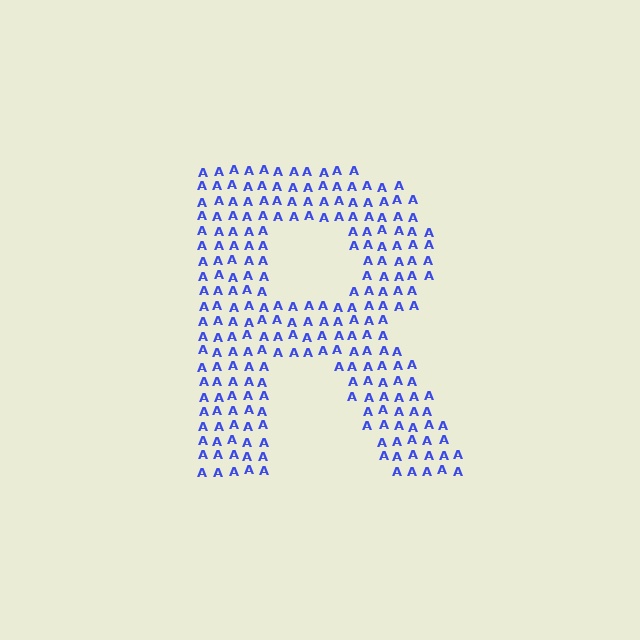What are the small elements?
The small elements are letter A's.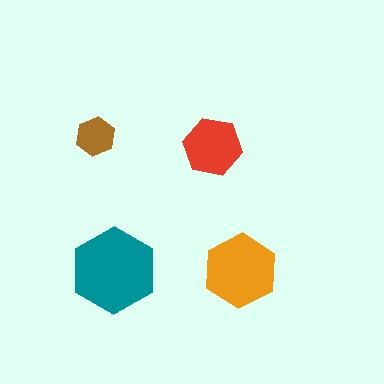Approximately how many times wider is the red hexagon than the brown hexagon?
About 1.5 times wider.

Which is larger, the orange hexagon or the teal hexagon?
The teal one.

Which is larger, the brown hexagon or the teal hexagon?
The teal one.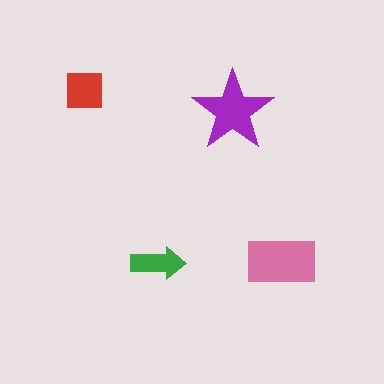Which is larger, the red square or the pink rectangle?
The pink rectangle.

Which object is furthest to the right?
The pink rectangle is rightmost.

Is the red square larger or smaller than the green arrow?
Larger.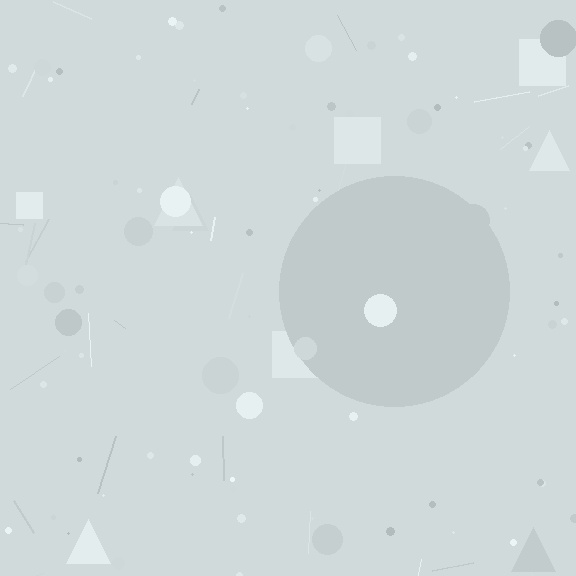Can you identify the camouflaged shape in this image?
The camouflaged shape is a circle.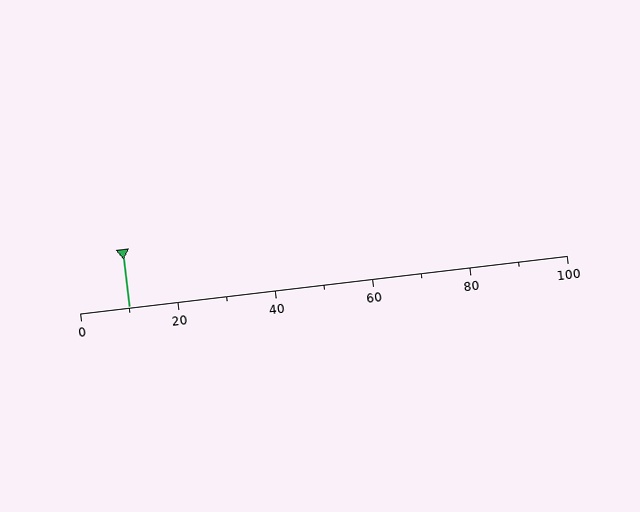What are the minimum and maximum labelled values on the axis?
The axis runs from 0 to 100.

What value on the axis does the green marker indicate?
The marker indicates approximately 10.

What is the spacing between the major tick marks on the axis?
The major ticks are spaced 20 apart.